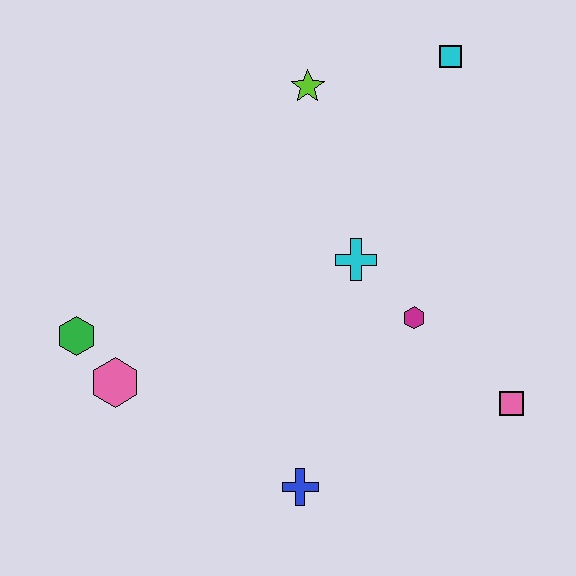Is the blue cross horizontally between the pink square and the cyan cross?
No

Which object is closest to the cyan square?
The lime star is closest to the cyan square.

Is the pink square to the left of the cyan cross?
No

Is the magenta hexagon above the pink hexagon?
Yes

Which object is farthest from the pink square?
The green hexagon is farthest from the pink square.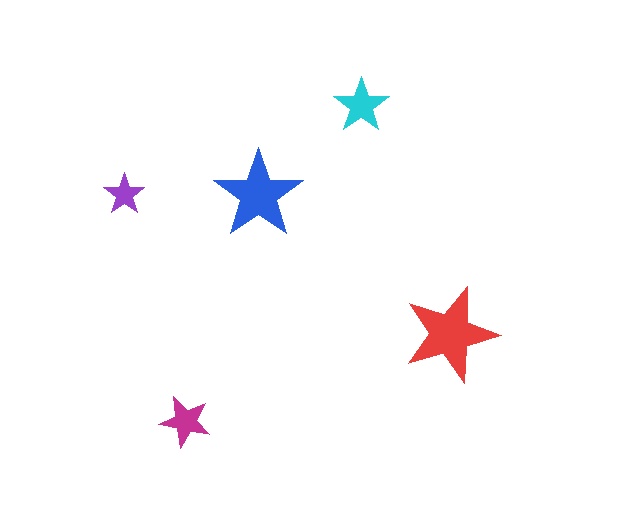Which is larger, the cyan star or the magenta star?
The cyan one.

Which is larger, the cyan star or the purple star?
The cyan one.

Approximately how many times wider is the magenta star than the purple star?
About 1.5 times wider.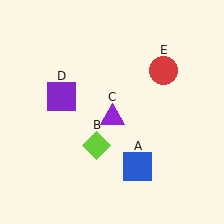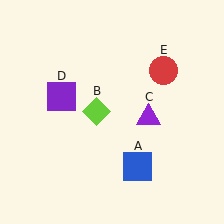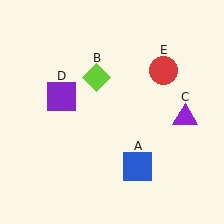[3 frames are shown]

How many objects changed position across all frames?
2 objects changed position: lime diamond (object B), purple triangle (object C).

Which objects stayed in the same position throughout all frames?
Blue square (object A) and purple square (object D) and red circle (object E) remained stationary.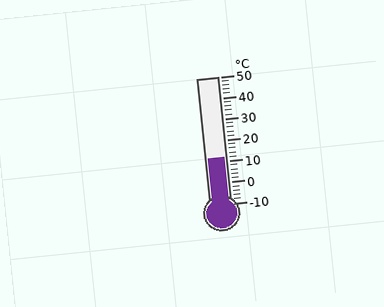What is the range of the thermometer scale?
The thermometer scale ranges from -10°C to 50°C.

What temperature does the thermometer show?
The thermometer shows approximately 12°C.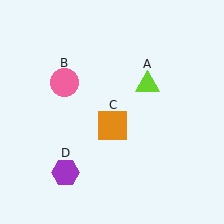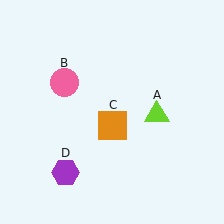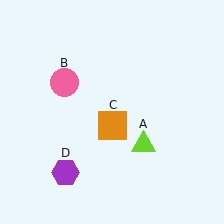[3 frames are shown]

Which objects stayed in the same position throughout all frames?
Pink circle (object B) and orange square (object C) and purple hexagon (object D) remained stationary.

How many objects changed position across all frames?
1 object changed position: lime triangle (object A).